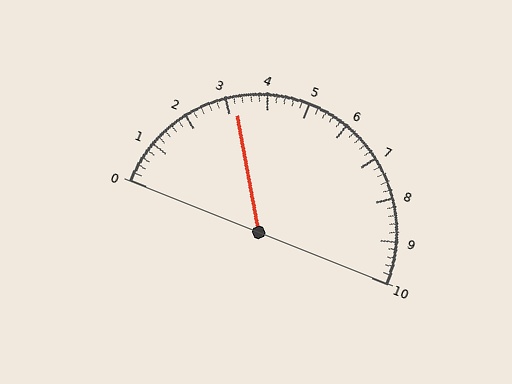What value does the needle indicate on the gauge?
The needle indicates approximately 3.2.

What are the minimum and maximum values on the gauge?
The gauge ranges from 0 to 10.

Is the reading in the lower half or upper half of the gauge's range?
The reading is in the lower half of the range (0 to 10).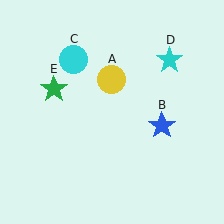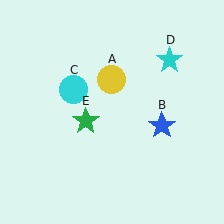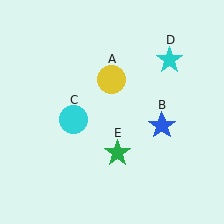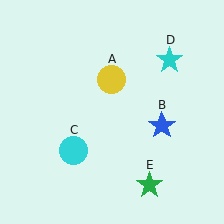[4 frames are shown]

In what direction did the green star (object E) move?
The green star (object E) moved down and to the right.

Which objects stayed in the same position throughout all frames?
Yellow circle (object A) and blue star (object B) and cyan star (object D) remained stationary.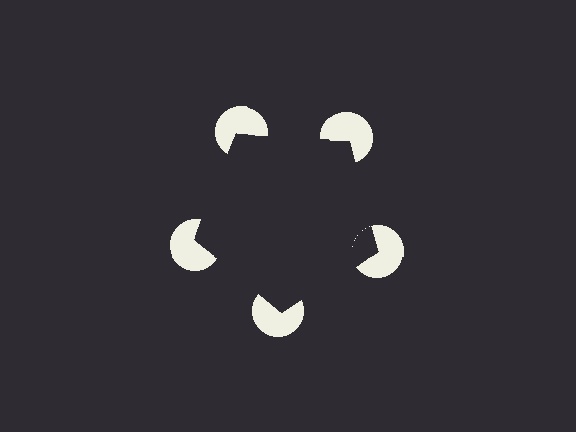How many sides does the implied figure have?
5 sides.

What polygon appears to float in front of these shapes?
An illusory pentagon — its edges are inferred from the aligned wedge cuts in the pac-man discs, not physically drawn.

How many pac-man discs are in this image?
There are 5 — one at each vertex of the illusory pentagon.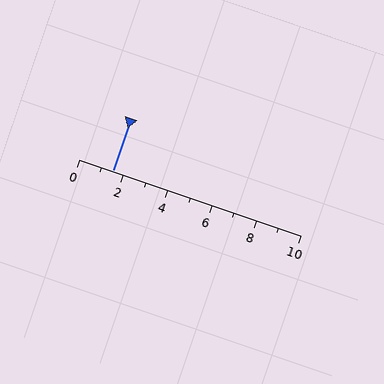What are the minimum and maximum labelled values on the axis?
The axis runs from 0 to 10.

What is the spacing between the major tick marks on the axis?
The major ticks are spaced 2 apart.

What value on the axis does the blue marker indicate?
The marker indicates approximately 1.5.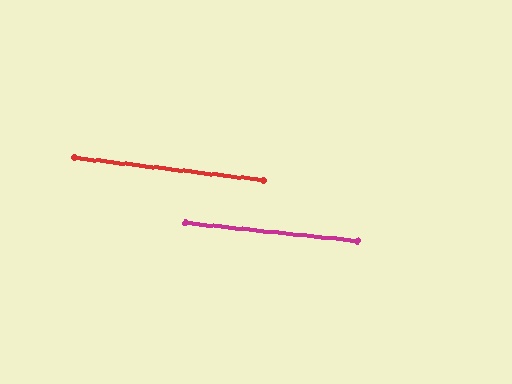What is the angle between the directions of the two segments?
Approximately 1 degree.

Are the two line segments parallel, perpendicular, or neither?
Parallel — their directions differ by only 0.8°.